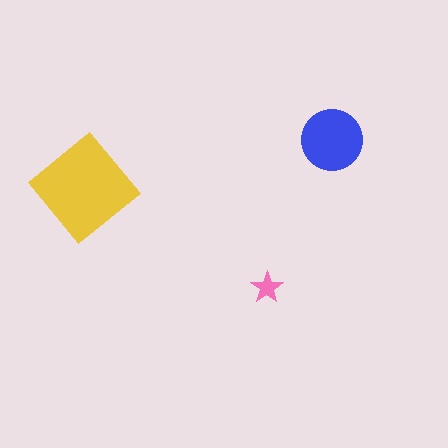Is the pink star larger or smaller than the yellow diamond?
Smaller.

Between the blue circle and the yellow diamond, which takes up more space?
The yellow diamond.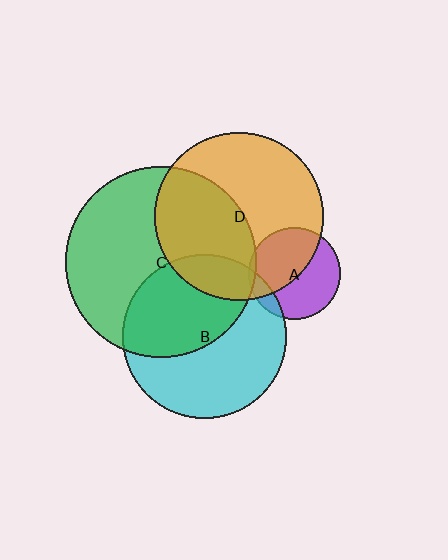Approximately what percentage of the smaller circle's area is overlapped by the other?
Approximately 10%.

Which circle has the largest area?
Circle C (green).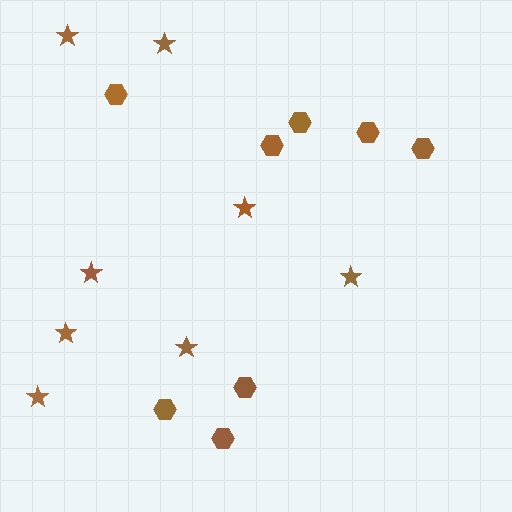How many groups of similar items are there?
There are 2 groups: one group of stars (8) and one group of hexagons (8).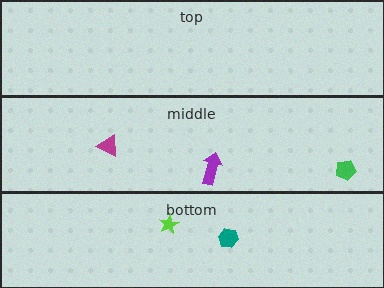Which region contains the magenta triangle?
The middle region.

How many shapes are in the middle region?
3.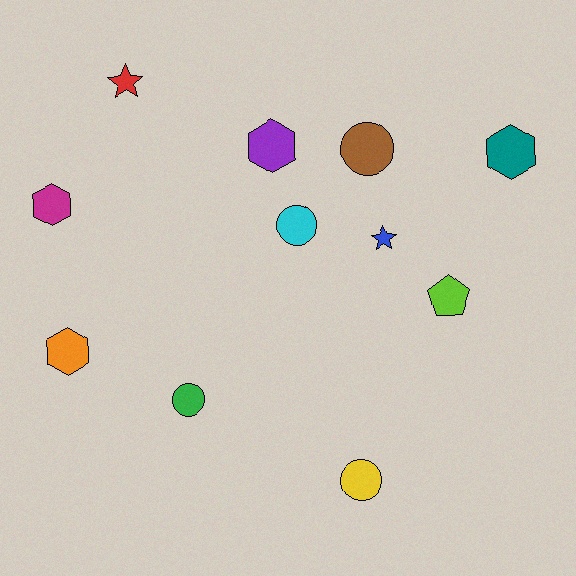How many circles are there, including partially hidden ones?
There are 4 circles.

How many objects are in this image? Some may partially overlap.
There are 11 objects.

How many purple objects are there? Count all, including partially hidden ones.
There is 1 purple object.